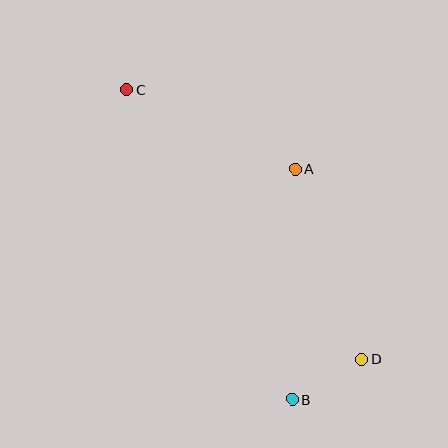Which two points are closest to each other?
Points B and D are closest to each other.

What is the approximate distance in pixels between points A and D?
The distance between A and D is approximately 202 pixels.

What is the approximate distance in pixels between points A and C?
The distance between A and C is approximately 186 pixels.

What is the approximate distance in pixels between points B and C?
The distance between B and C is approximately 352 pixels.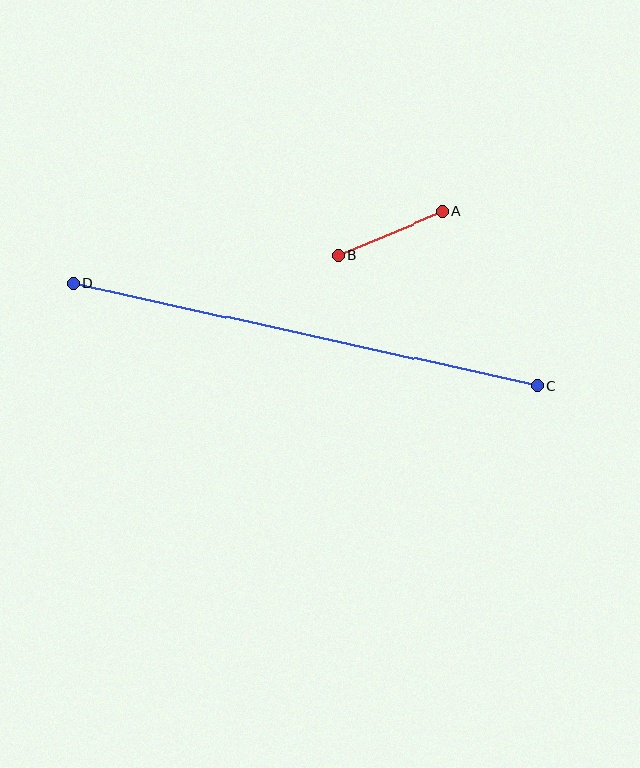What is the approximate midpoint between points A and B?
The midpoint is at approximately (391, 233) pixels.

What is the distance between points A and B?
The distance is approximately 112 pixels.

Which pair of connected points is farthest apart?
Points C and D are farthest apart.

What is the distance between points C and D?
The distance is approximately 475 pixels.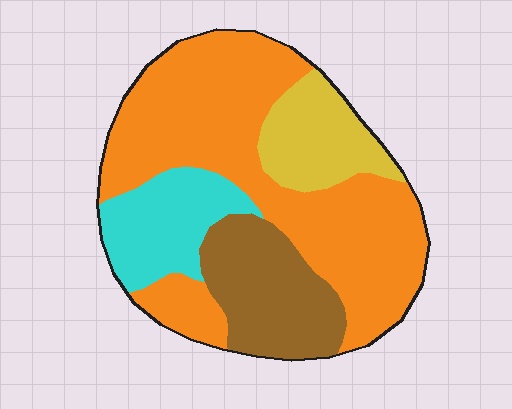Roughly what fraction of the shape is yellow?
Yellow covers 13% of the shape.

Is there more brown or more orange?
Orange.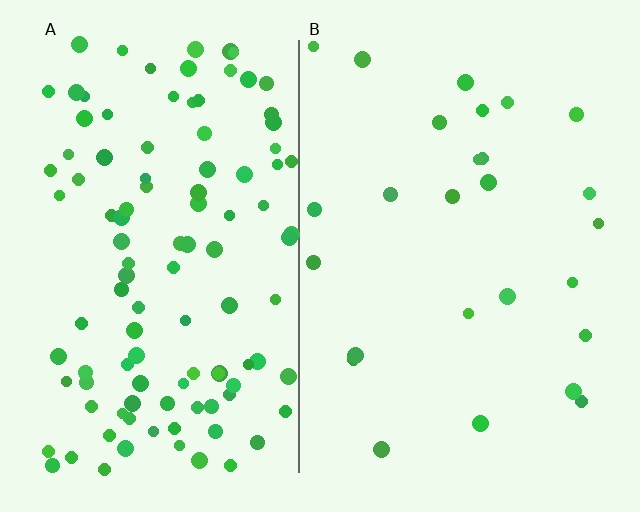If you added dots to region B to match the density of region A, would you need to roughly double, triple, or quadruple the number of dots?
Approximately quadruple.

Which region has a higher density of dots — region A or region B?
A (the left).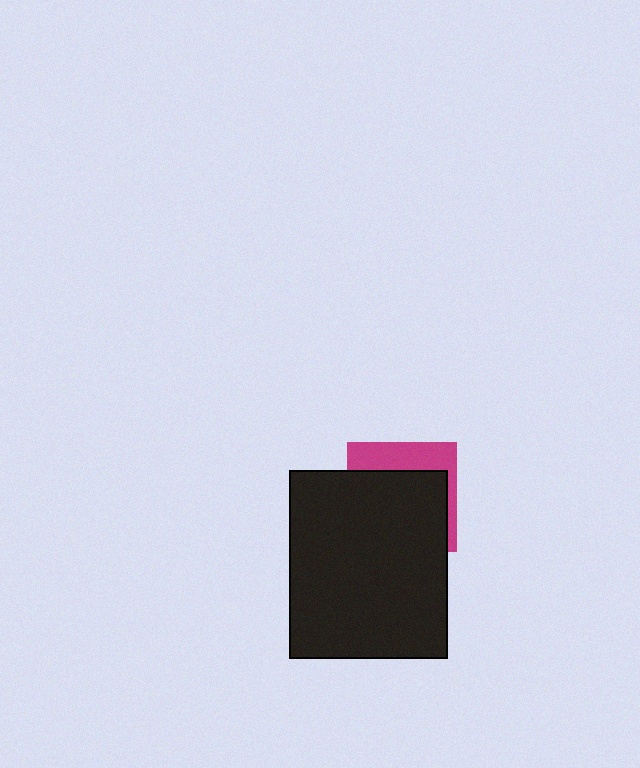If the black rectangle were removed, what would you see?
You would see the complete magenta square.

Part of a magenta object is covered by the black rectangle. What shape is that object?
It is a square.